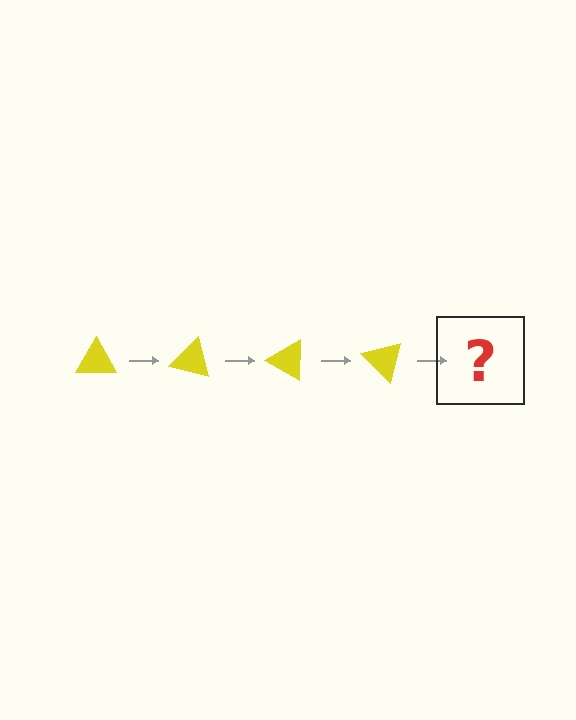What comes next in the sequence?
The next element should be a yellow triangle rotated 60 degrees.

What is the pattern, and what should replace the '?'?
The pattern is that the triangle rotates 15 degrees each step. The '?' should be a yellow triangle rotated 60 degrees.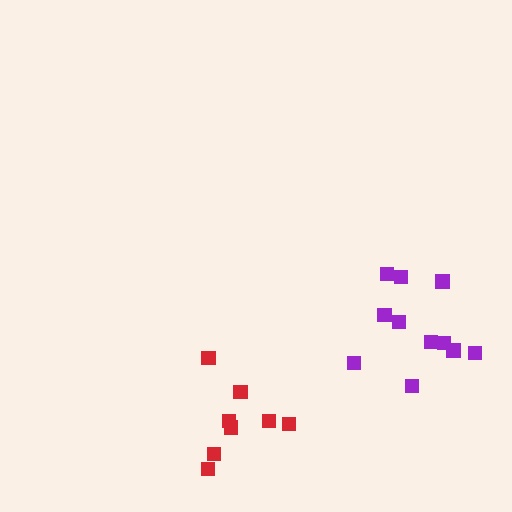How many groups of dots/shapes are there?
There are 2 groups.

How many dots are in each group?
Group 1: 11 dots, Group 2: 8 dots (19 total).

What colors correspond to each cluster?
The clusters are colored: purple, red.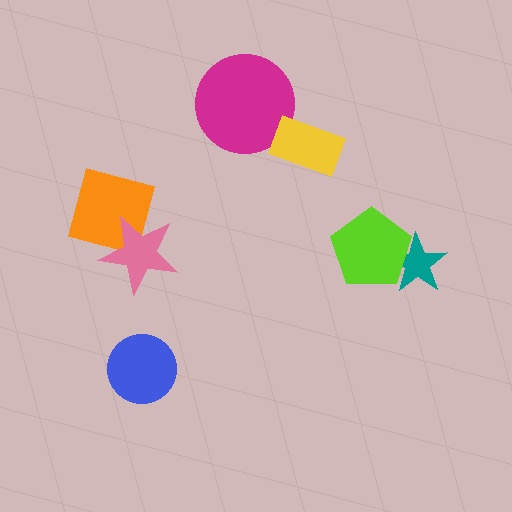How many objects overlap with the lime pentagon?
1 object overlaps with the lime pentagon.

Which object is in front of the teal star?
The lime pentagon is in front of the teal star.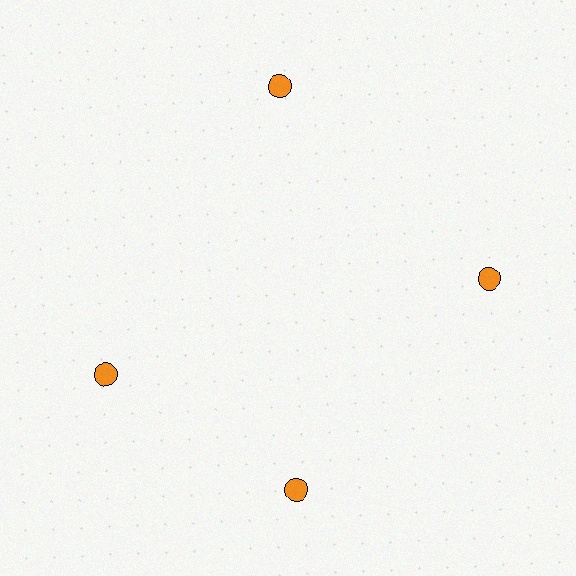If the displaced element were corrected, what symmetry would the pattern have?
It would have 4-fold rotational symmetry — the pattern would map onto itself every 90 degrees.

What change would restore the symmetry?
The symmetry would be restored by rotating it back into even spacing with its neighbors so that all 4 circles sit at equal angles and equal distance from the center.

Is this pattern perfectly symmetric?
No. The 4 orange circles are arranged in a ring, but one element near the 9 o'clock position is rotated out of alignment along the ring, breaking the 4-fold rotational symmetry.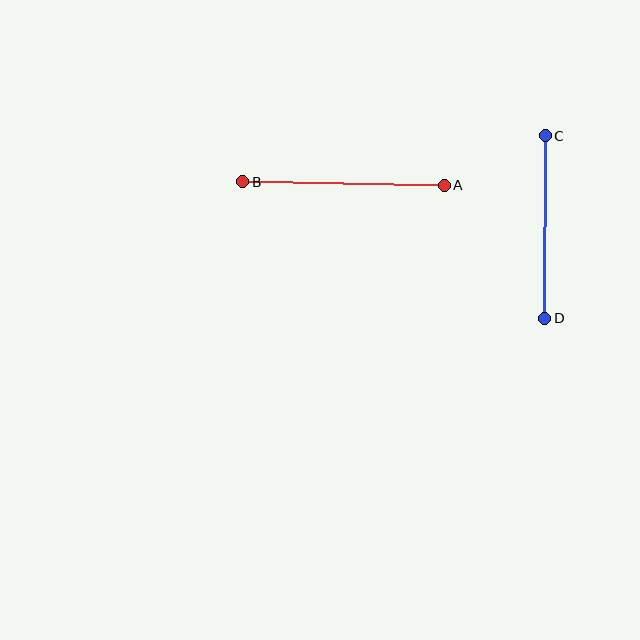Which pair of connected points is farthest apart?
Points A and B are farthest apart.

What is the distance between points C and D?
The distance is approximately 182 pixels.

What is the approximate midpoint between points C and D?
The midpoint is at approximately (545, 227) pixels.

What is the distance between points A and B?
The distance is approximately 201 pixels.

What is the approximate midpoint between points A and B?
The midpoint is at approximately (343, 183) pixels.